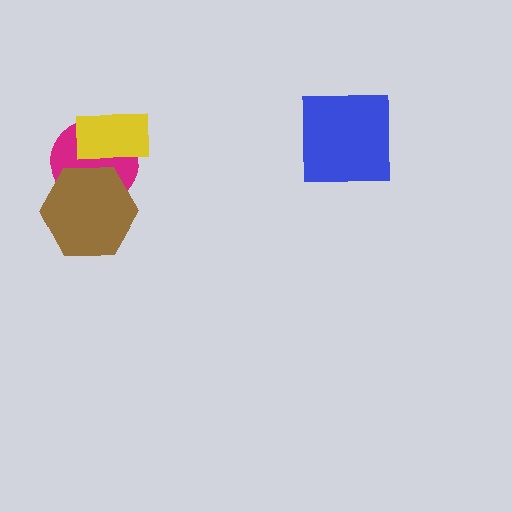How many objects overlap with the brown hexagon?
1 object overlaps with the brown hexagon.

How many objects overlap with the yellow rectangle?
1 object overlaps with the yellow rectangle.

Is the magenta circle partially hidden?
Yes, it is partially covered by another shape.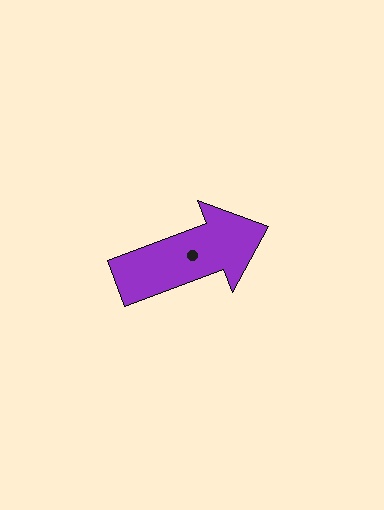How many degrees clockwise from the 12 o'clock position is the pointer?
Approximately 70 degrees.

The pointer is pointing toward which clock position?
Roughly 2 o'clock.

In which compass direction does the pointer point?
East.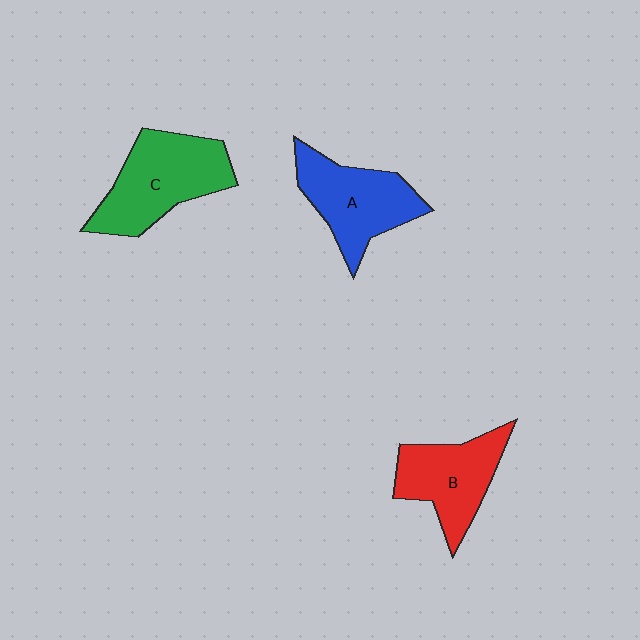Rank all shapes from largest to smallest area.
From largest to smallest: C (green), A (blue), B (red).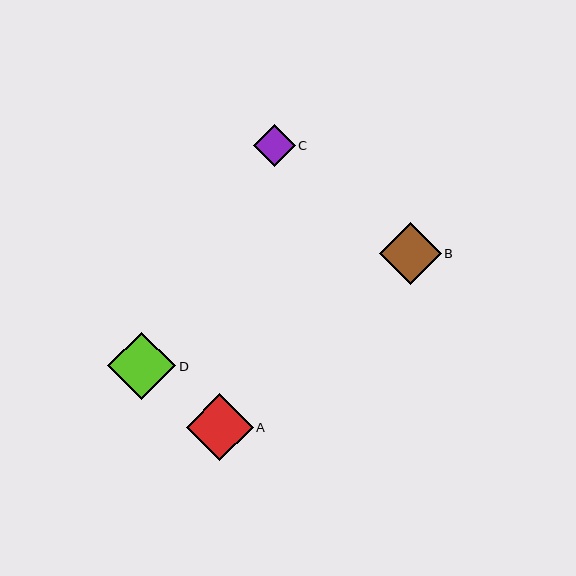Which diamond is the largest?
Diamond D is the largest with a size of approximately 68 pixels.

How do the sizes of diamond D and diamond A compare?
Diamond D and diamond A are approximately the same size.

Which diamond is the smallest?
Diamond C is the smallest with a size of approximately 42 pixels.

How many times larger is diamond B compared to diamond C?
Diamond B is approximately 1.5 times the size of diamond C.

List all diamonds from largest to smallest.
From largest to smallest: D, A, B, C.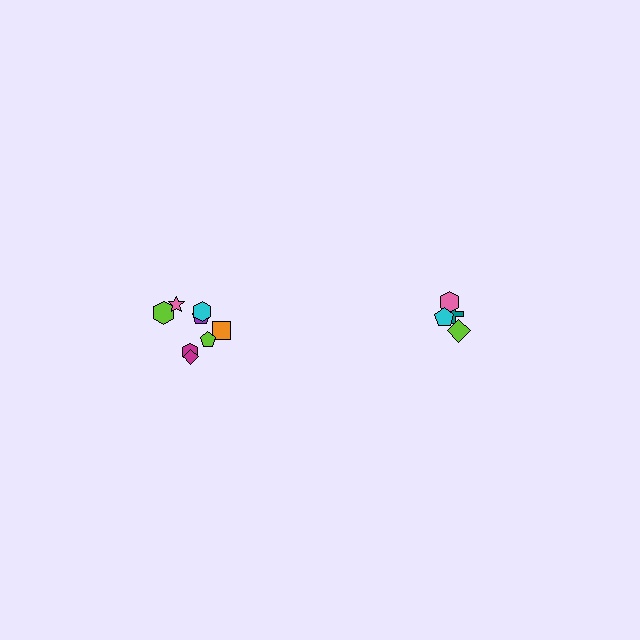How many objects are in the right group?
There are 4 objects.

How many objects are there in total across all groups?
There are 12 objects.